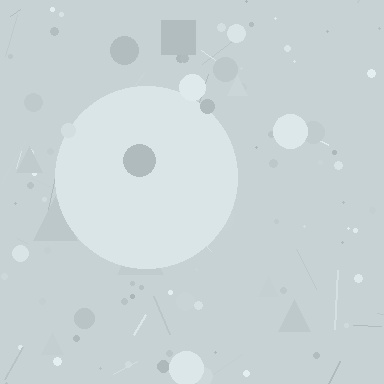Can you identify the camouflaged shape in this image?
The camouflaged shape is a circle.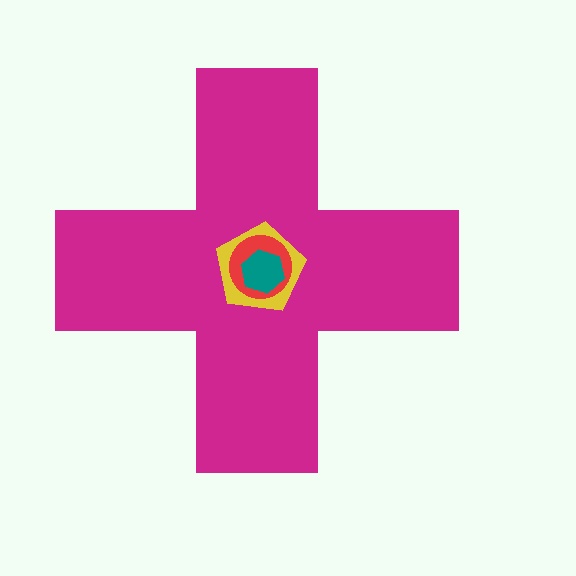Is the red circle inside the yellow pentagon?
Yes.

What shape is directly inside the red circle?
The teal hexagon.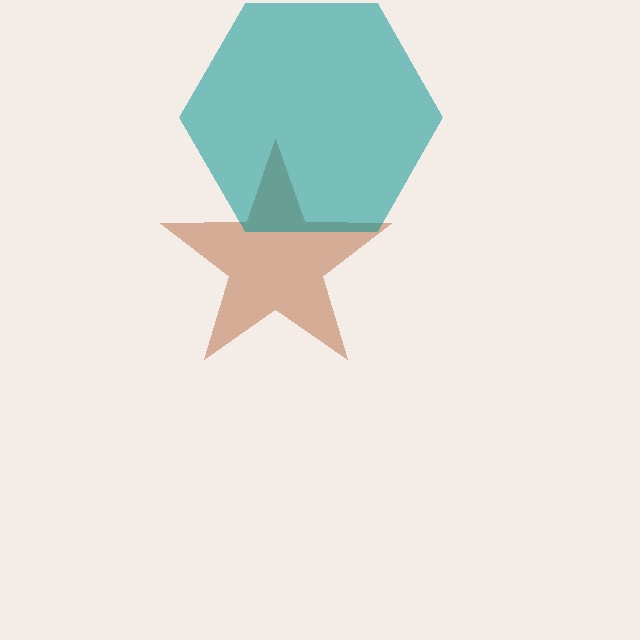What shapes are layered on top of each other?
The layered shapes are: a brown star, a teal hexagon.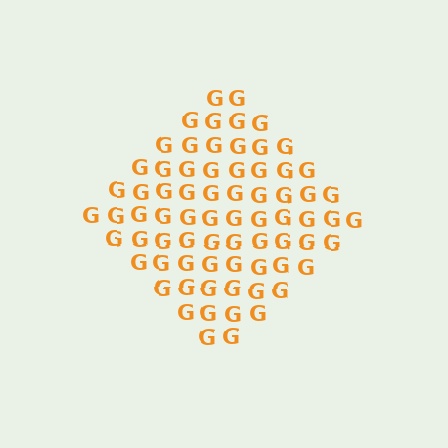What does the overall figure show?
The overall figure shows a diamond.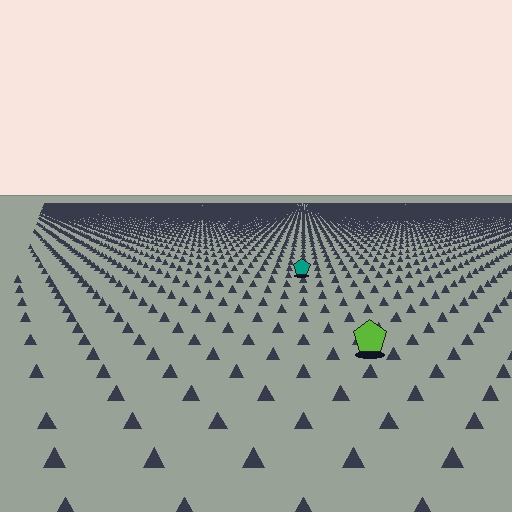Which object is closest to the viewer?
The lime pentagon is closest. The texture marks near it are larger and more spread out.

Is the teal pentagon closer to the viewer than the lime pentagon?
No. The lime pentagon is closer — you can tell from the texture gradient: the ground texture is coarser near it.